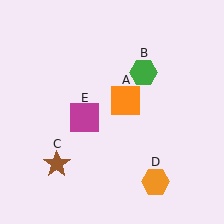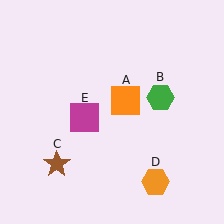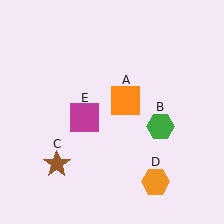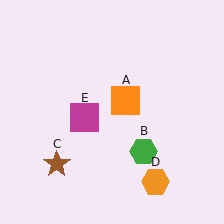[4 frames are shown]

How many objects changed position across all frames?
1 object changed position: green hexagon (object B).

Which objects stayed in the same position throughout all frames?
Orange square (object A) and brown star (object C) and orange hexagon (object D) and magenta square (object E) remained stationary.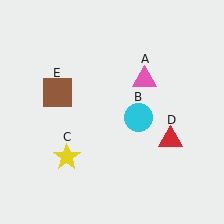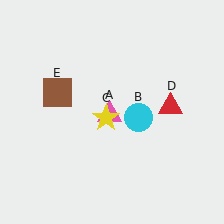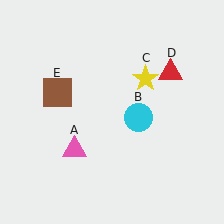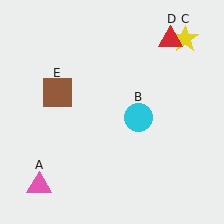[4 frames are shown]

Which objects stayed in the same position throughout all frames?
Cyan circle (object B) and brown square (object E) remained stationary.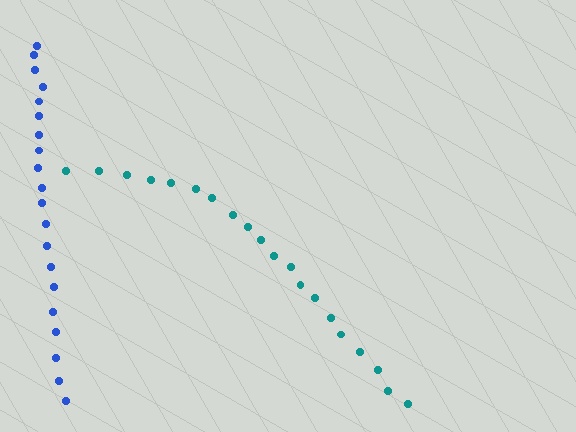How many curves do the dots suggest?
There are 2 distinct paths.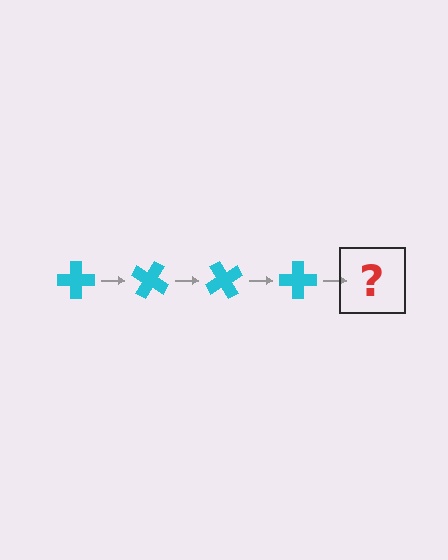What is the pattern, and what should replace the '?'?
The pattern is that the cross rotates 30 degrees each step. The '?' should be a cyan cross rotated 120 degrees.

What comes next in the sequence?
The next element should be a cyan cross rotated 120 degrees.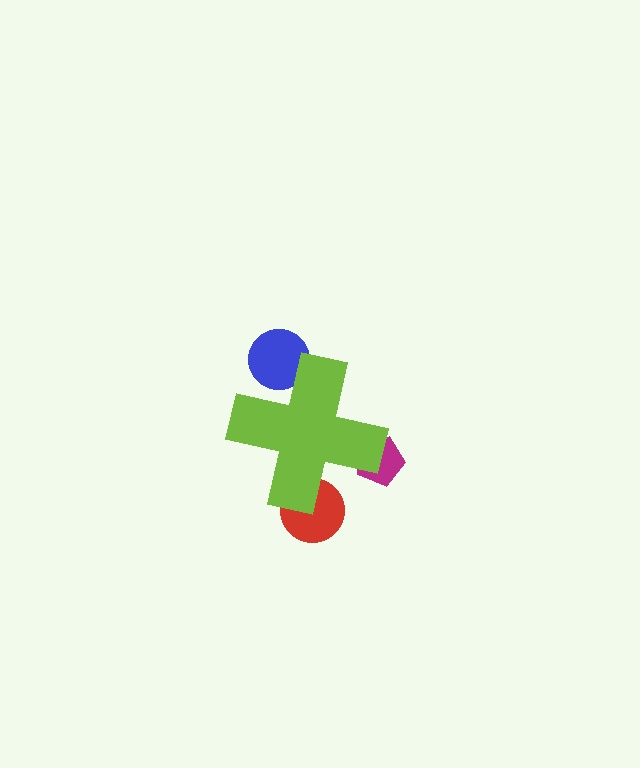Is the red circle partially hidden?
Yes, the red circle is partially hidden behind the lime cross.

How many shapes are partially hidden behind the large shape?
3 shapes are partially hidden.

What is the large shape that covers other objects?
A lime cross.